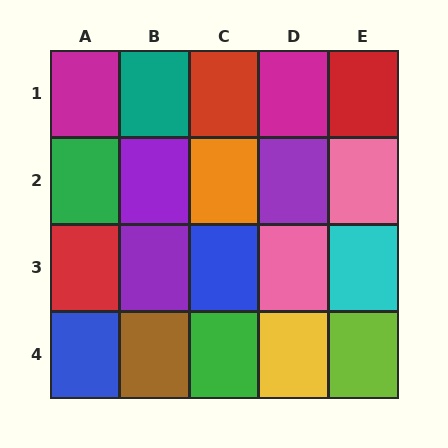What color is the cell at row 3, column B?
Purple.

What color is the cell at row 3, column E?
Cyan.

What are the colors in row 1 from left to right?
Magenta, teal, red, magenta, red.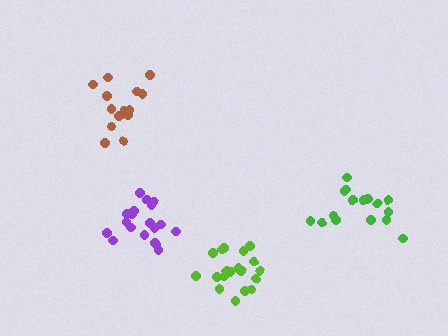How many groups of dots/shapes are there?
There are 4 groups.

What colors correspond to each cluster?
The clusters are colored: lime, brown, green, purple.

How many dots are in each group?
Group 1: 19 dots, Group 2: 14 dots, Group 3: 16 dots, Group 4: 19 dots (68 total).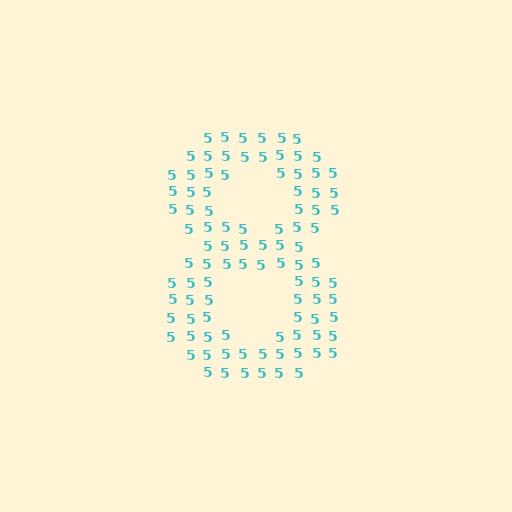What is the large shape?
The large shape is the digit 8.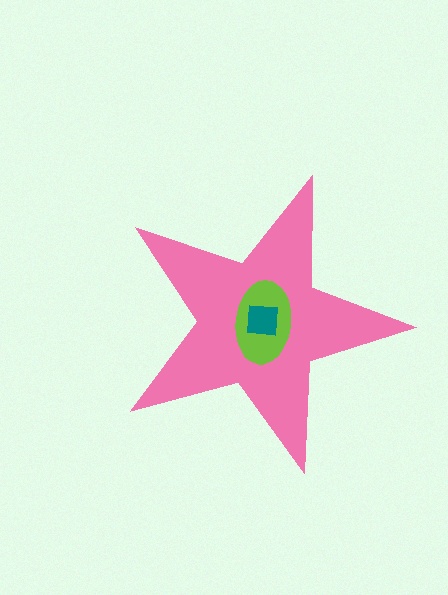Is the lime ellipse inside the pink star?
Yes.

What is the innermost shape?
The teal square.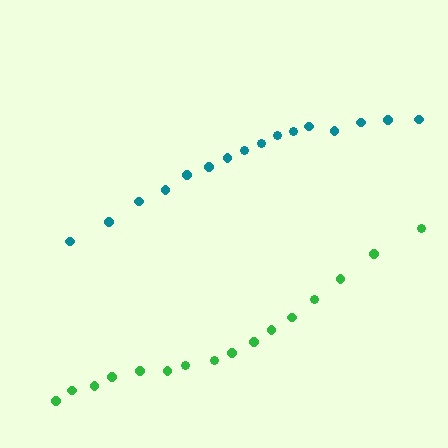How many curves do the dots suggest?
There are 2 distinct paths.